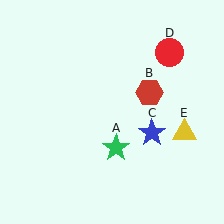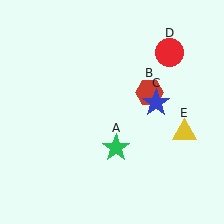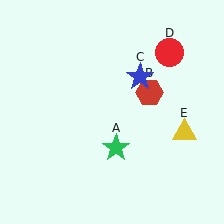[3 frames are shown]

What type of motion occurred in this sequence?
The blue star (object C) rotated counterclockwise around the center of the scene.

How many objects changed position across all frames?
1 object changed position: blue star (object C).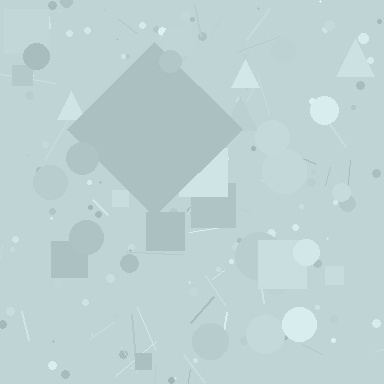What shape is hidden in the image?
A diamond is hidden in the image.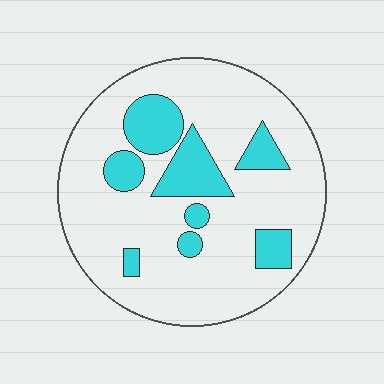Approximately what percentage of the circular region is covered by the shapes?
Approximately 20%.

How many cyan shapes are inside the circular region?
8.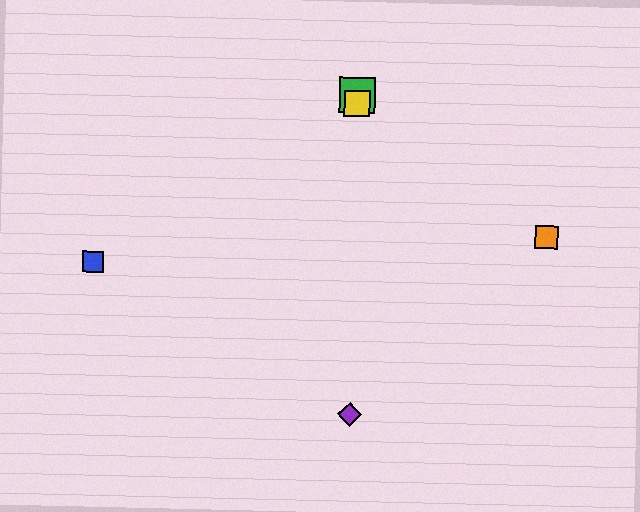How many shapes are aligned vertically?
4 shapes (the red diamond, the green square, the yellow square, the purple diamond) are aligned vertically.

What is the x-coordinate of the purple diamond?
The purple diamond is at x≈350.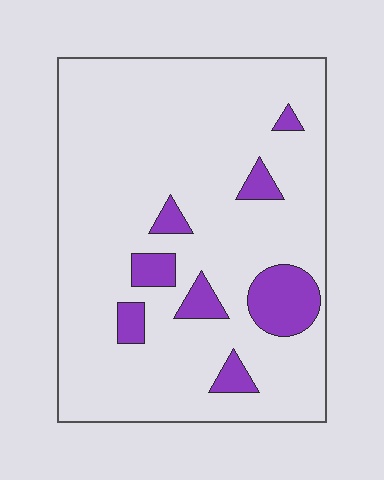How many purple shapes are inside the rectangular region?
8.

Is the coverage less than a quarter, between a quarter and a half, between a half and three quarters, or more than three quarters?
Less than a quarter.